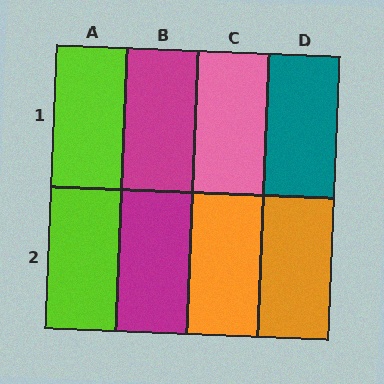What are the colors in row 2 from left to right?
Lime, magenta, orange, orange.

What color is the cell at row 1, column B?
Magenta.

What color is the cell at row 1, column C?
Pink.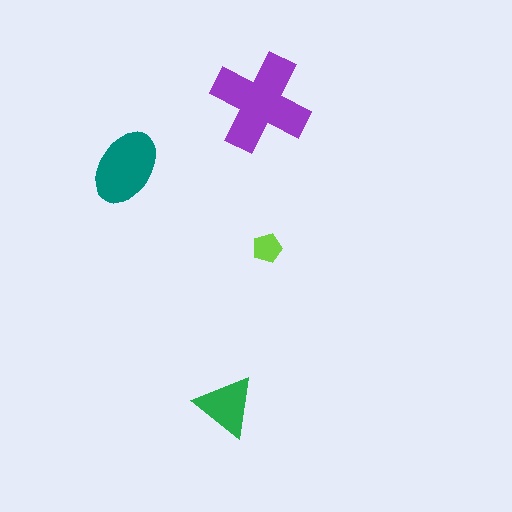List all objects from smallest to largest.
The lime pentagon, the green triangle, the teal ellipse, the purple cross.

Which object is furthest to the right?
The lime pentagon is rightmost.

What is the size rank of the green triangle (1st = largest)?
3rd.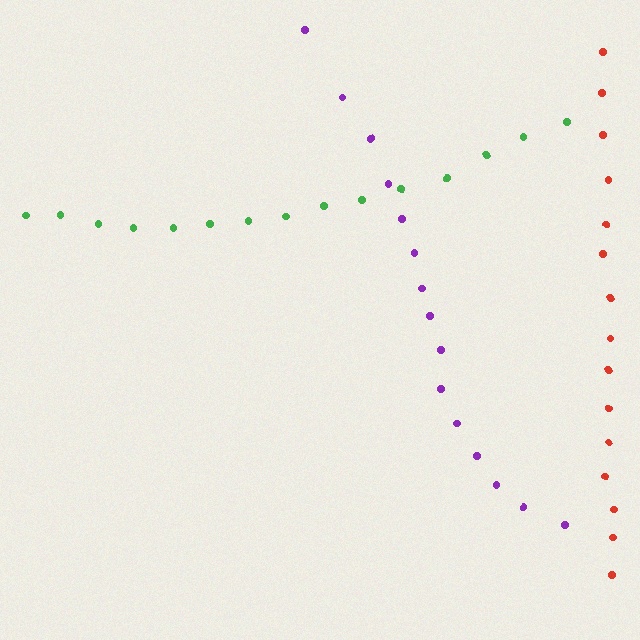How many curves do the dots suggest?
There are 3 distinct paths.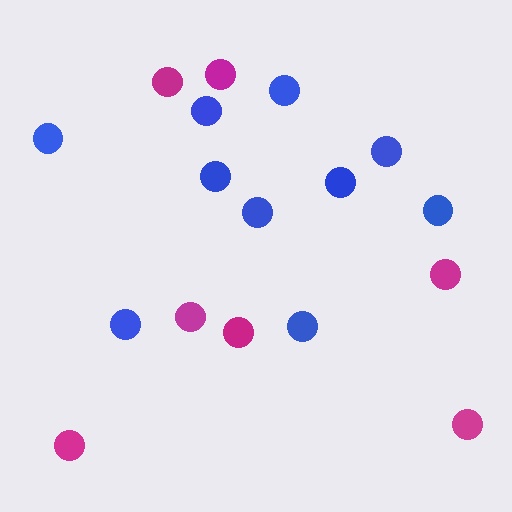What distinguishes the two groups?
There are 2 groups: one group of blue circles (10) and one group of magenta circles (7).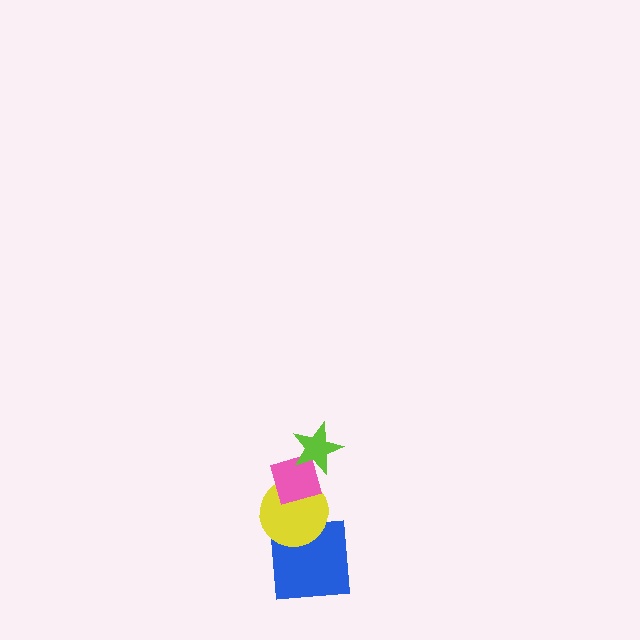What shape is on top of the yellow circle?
The pink diamond is on top of the yellow circle.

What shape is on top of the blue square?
The yellow circle is on top of the blue square.